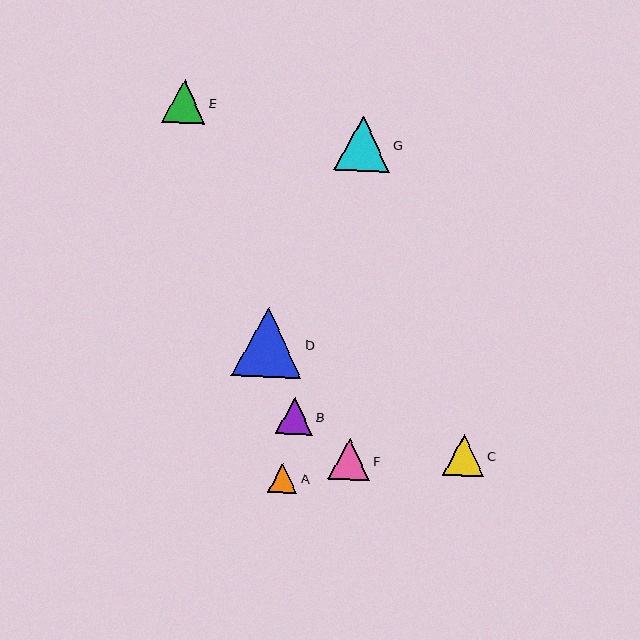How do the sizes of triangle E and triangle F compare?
Triangle E and triangle F are approximately the same size.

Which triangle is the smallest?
Triangle A is the smallest with a size of approximately 29 pixels.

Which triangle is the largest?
Triangle D is the largest with a size of approximately 70 pixels.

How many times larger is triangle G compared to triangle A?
Triangle G is approximately 1.9 times the size of triangle A.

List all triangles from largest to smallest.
From largest to smallest: D, G, E, F, C, B, A.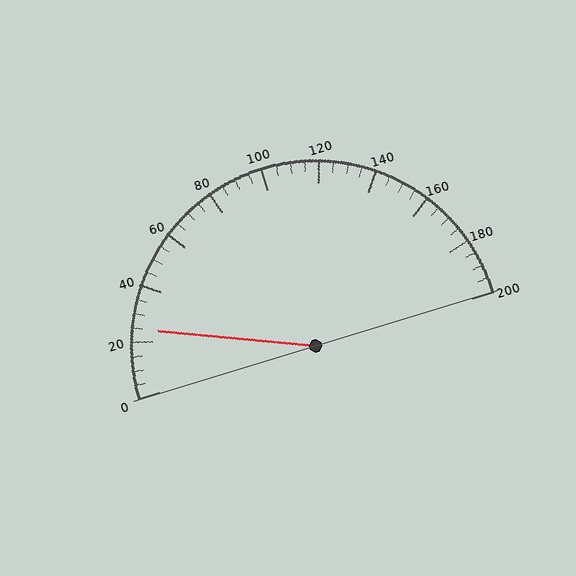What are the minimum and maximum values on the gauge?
The gauge ranges from 0 to 200.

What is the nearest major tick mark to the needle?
The nearest major tick mark is 20.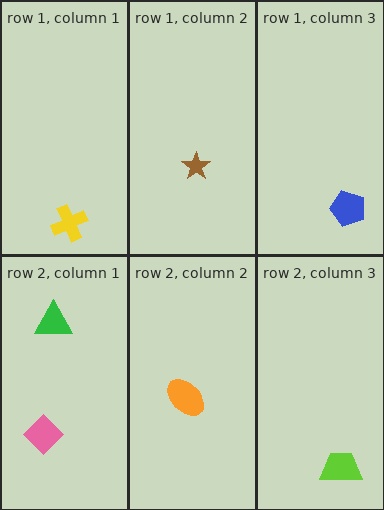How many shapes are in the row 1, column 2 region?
1.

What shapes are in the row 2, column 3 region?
The lime trapezoid.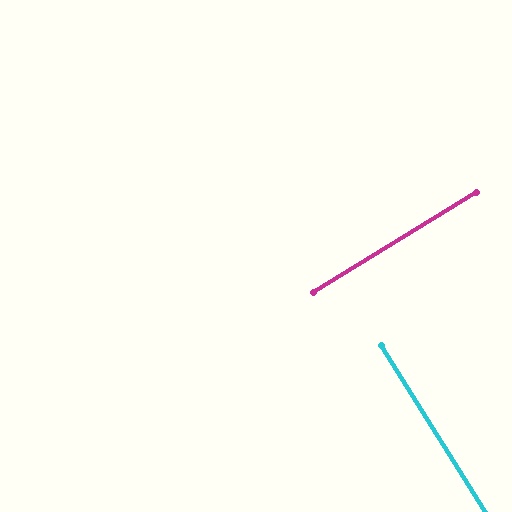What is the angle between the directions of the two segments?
Approximately 90 degrees.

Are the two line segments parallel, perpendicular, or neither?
Perpendicular — they meet at approximately 90°.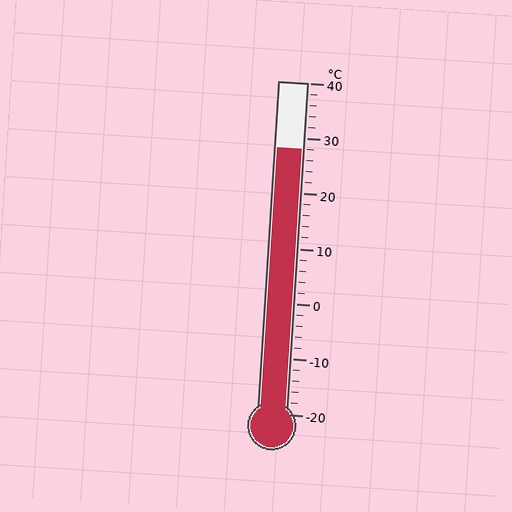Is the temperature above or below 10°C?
The temperature is above 10°C.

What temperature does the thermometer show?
The thermometer shows approximately 28°C.